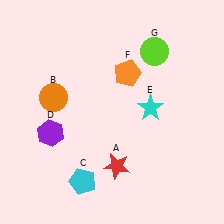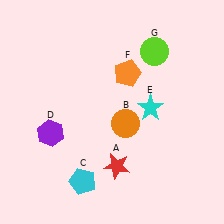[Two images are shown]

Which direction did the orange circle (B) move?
The orange circle (B) moved right.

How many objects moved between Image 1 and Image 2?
1 object moved between the two images.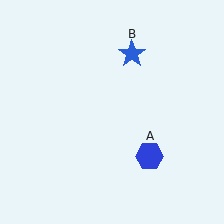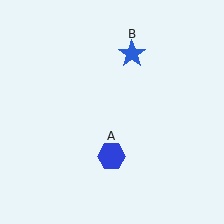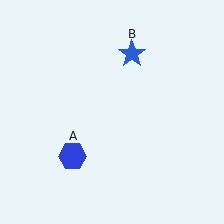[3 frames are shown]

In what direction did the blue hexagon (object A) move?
The blue hexagon (object A) moved left.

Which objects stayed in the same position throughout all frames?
Blue star (object B) remained stationary.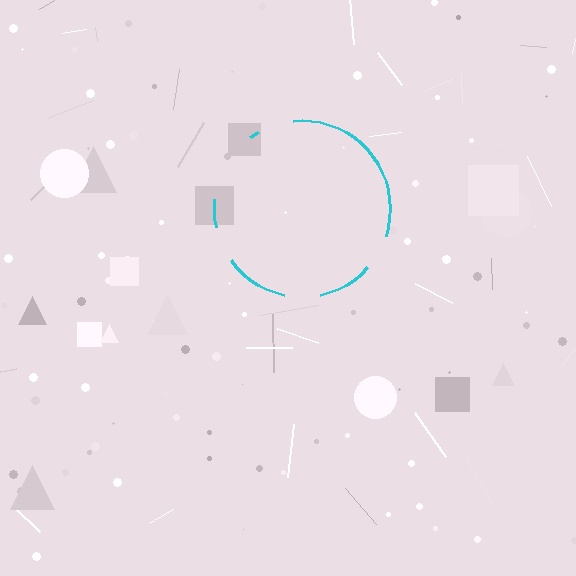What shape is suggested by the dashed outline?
The dashed outline suggests a circle.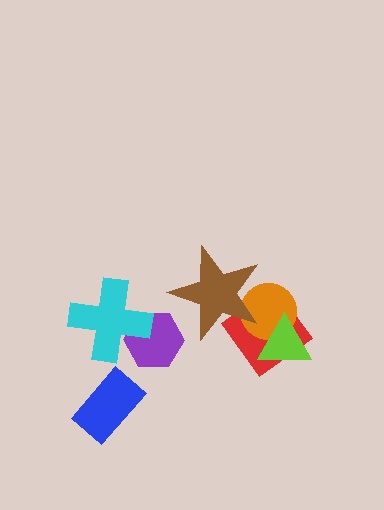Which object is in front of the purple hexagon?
The cyan cross is in front of the purple hexagon.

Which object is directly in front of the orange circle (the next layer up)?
The lime triangle is directly in front of the orange circle.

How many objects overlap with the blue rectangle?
0 objects overlap with the blue rectangle.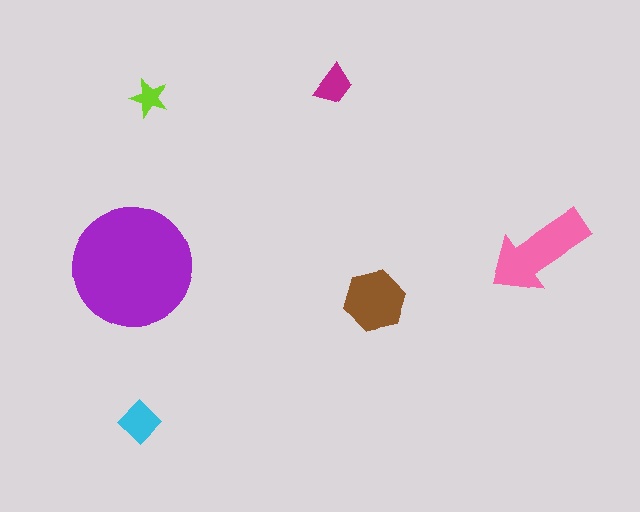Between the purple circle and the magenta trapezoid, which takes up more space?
The purple circle.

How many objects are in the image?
There are 6 objects in the image.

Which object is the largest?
The purple circle.